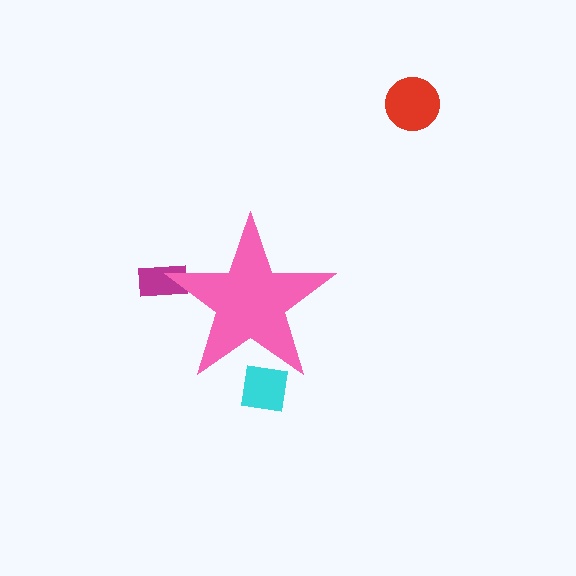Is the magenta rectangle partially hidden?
Yes, the magenta rectangle is partially hidden behind the pink star.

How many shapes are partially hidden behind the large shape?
2 shapes are partially hidden.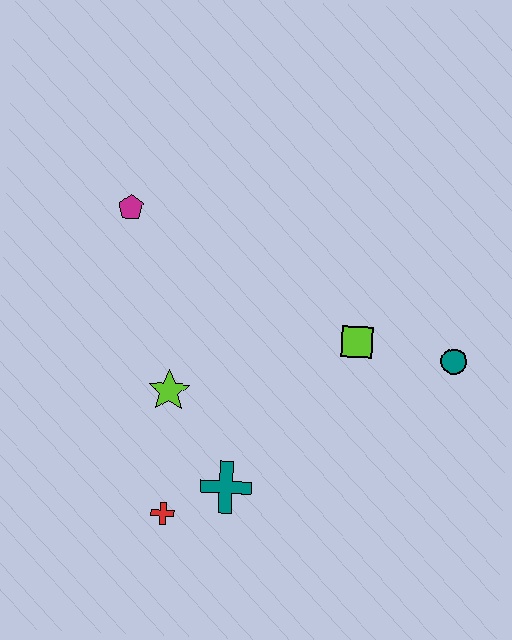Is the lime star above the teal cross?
Yes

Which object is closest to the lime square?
The teal circle is closest to the lime square.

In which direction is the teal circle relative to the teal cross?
The teal circle is to the right of the teal cross.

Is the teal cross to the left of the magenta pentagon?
No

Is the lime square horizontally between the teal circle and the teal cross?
Yes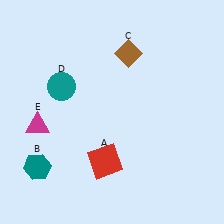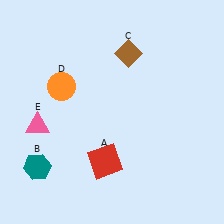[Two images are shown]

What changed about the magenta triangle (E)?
In Image 1, E is magenta. In Image 2, it changed to pink.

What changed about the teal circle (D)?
In Image 1, D is teal. In Image 2, it changed to orange.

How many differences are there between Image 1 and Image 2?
There are 2 differences between the two images.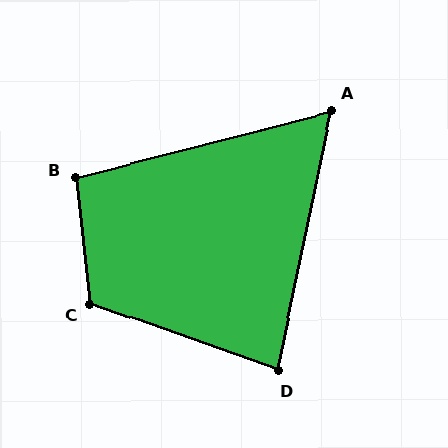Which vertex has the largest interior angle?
C, at approximately 116 degrees.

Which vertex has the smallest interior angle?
A, at approximately 64 degrees.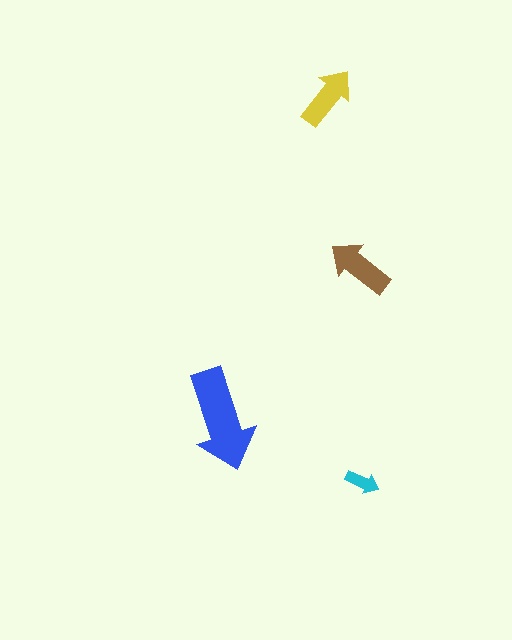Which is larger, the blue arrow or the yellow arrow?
The blue one.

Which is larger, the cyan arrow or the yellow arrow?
The yellow one.